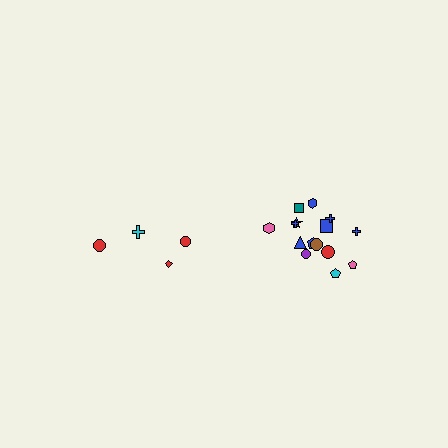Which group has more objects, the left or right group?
The right group.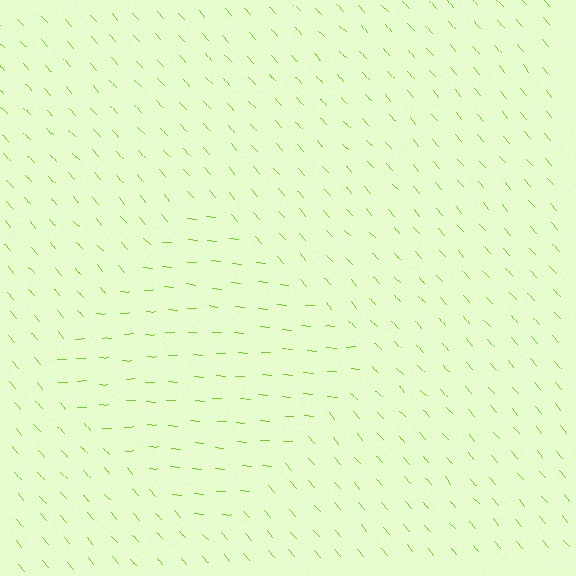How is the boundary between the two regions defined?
The boundary is defined purely by a change in line orientation (approximately 45 degrees difference). All lines are the same color and thickness.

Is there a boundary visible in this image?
Yes, there is a texture boundary formed by a change in line orientation.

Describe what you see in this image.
The image is filled with small lime line segments. A diamond region in the image has lines oriented differently from the surrounding lines, creating a visible texture boundary.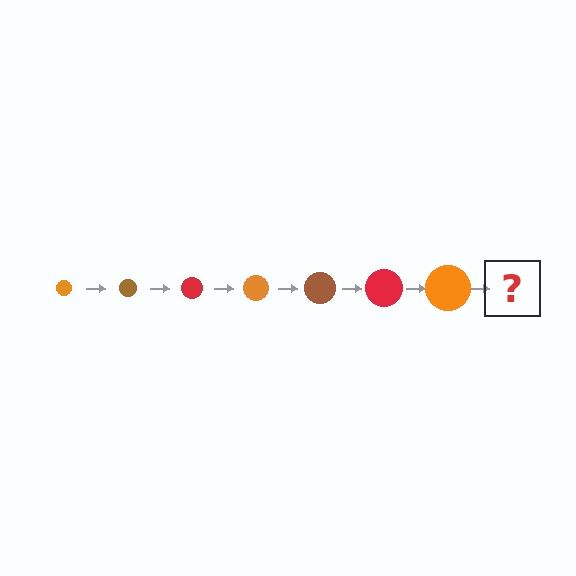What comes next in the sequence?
The next element should be a brown circle, larger than the previous one.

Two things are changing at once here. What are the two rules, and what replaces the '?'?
The two rules are that the circle grows larger each step and the color cycles through orange, brown, and red. The '?' should be a brown circle, larger than the previous one.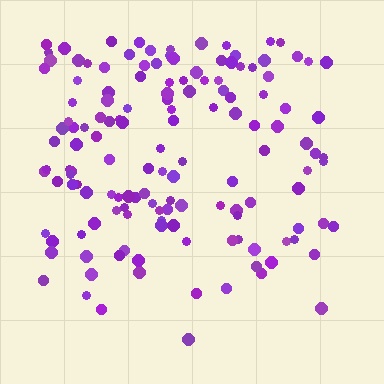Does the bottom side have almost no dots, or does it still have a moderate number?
Still a moderate number, just noticeably fewer than the top.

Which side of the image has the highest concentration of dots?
The top.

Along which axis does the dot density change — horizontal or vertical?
Vertical.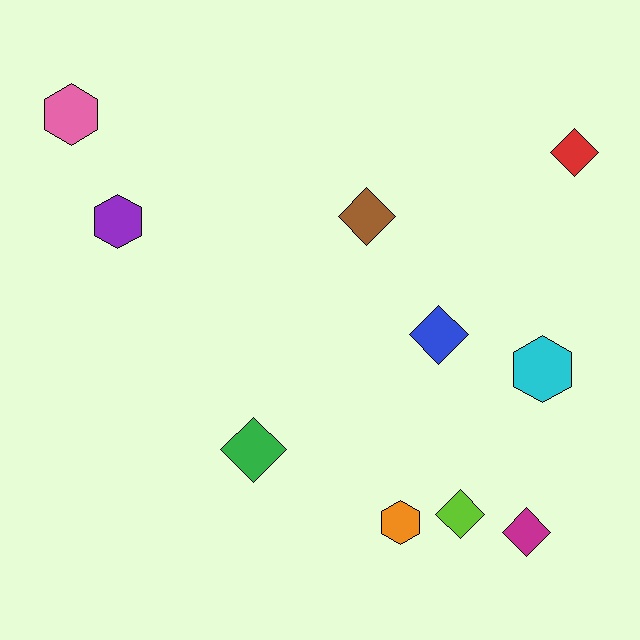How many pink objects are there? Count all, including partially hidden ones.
There is 1 pink object.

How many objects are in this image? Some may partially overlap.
There are 10 objects.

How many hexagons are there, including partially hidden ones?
There are 4 hexagons.